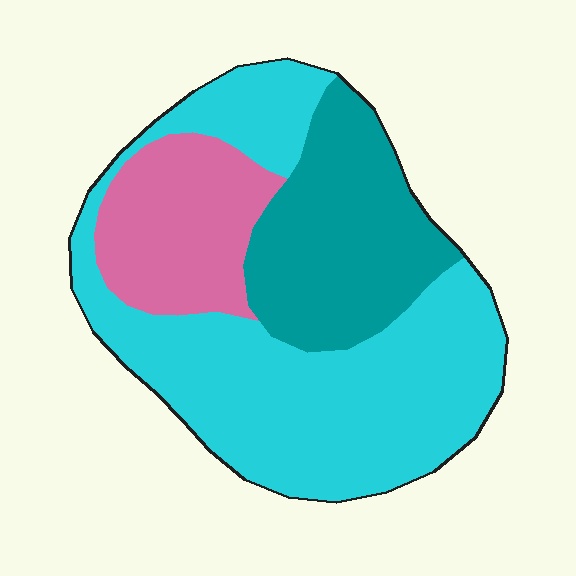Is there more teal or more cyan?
Cyan.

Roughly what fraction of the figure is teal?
Teal takes up between a quarter and a half of the figure.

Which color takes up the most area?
Cyan, at roughly 55%.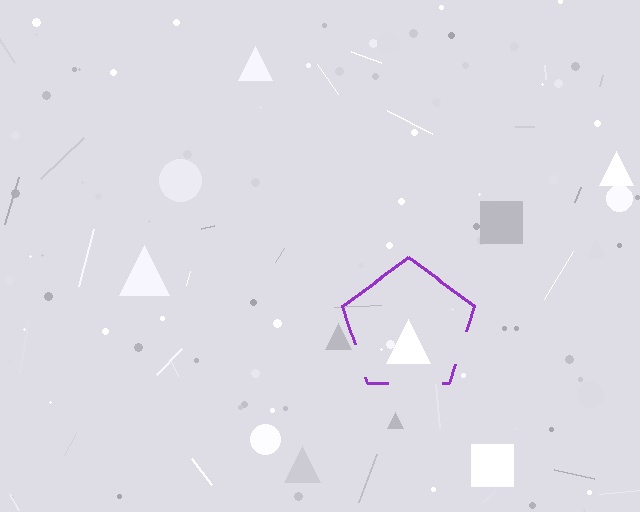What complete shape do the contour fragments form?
The contour fragments form a pentagon.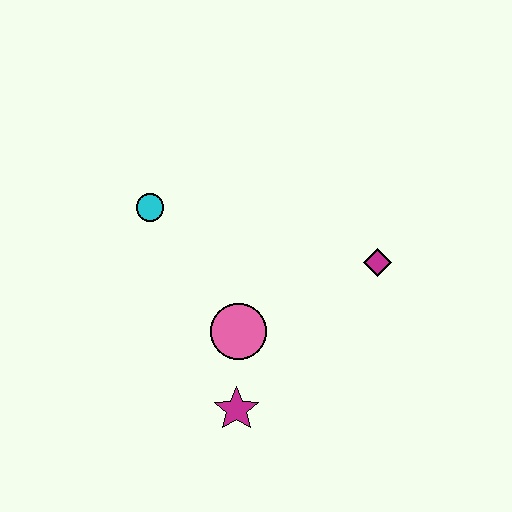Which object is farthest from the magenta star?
The cyan circle is farthest from the magenta star.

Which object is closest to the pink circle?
The magenta star is closest to the pink circle.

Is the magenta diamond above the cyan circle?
No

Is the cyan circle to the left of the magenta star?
Yes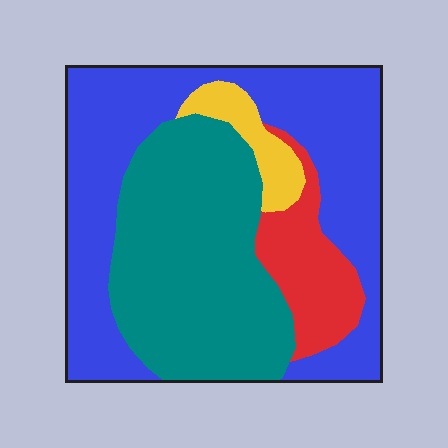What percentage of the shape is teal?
Teal covers around 40% of the shape.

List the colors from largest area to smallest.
From largest to smallest: blue, teal, red, yellow.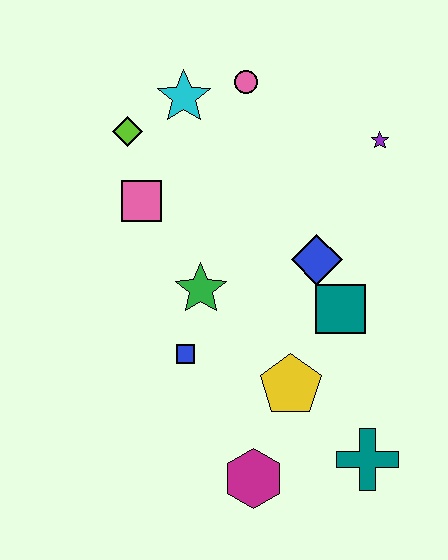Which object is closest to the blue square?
The green star is closest to the blue square.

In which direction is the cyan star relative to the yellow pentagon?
The cyan star is above the yellow pentagon.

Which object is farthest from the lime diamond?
The teal cross is farthest from the lime diamond.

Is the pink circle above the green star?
Yes